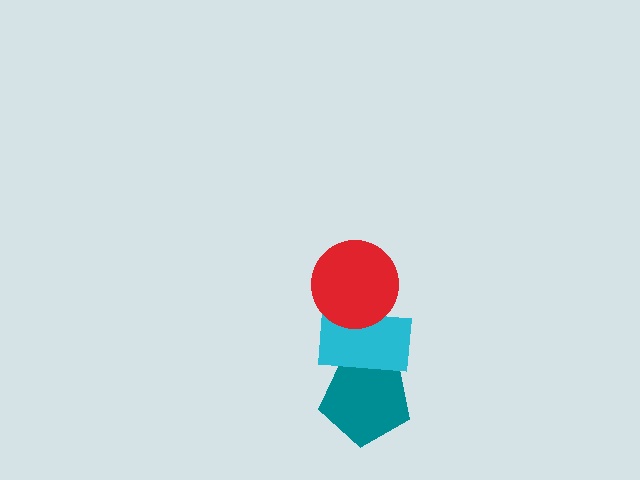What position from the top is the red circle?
The red circle is 1st from the top.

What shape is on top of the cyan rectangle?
The red circle is on top of the cyan rectangle.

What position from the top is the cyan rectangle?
The cyan rectangle is 2nd from the top.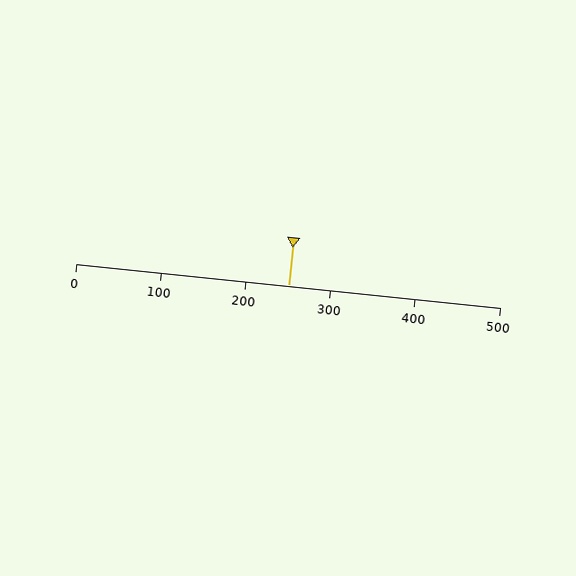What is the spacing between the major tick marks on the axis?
The major ticks are spaced 100 apart.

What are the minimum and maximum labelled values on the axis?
The axis runs from 0 to 500.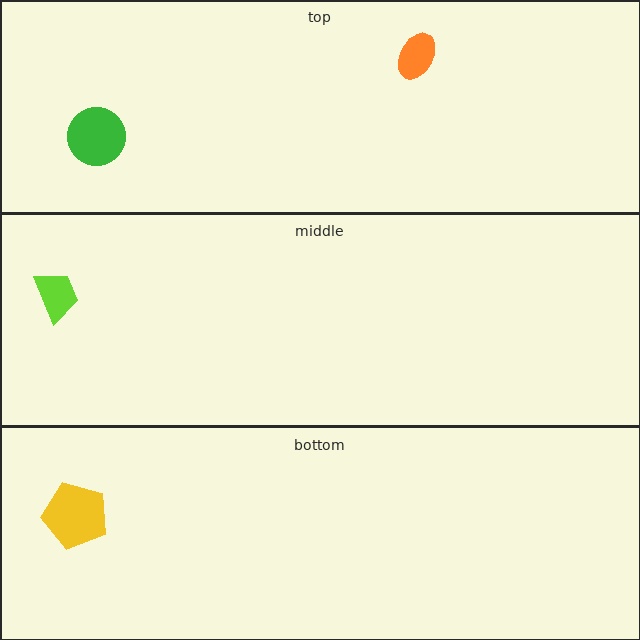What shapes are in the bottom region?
The yellow pentagon.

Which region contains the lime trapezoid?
The middle region.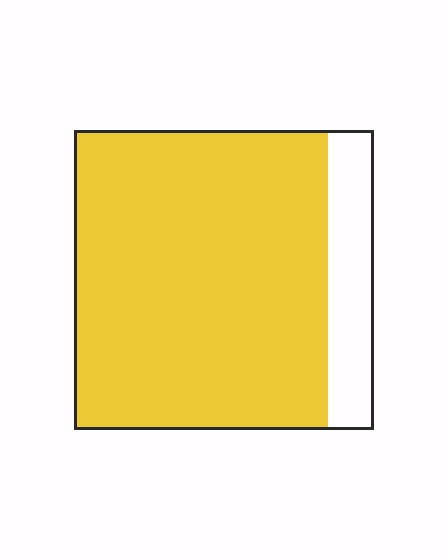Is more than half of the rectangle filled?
Yes.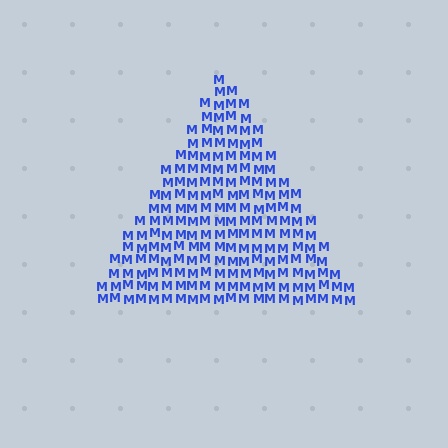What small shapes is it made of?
It is made of small letter M's.